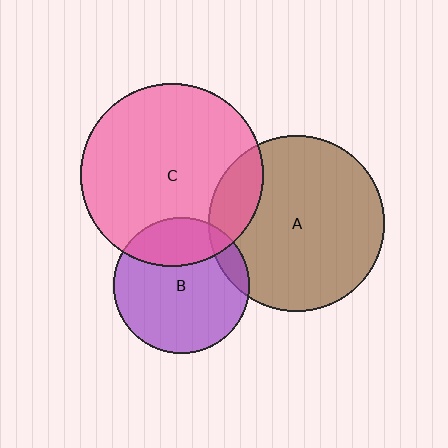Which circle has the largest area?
Circle C (pink).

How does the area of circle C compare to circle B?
Approximately 1.8 times.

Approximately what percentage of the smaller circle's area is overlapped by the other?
Approximately 15%.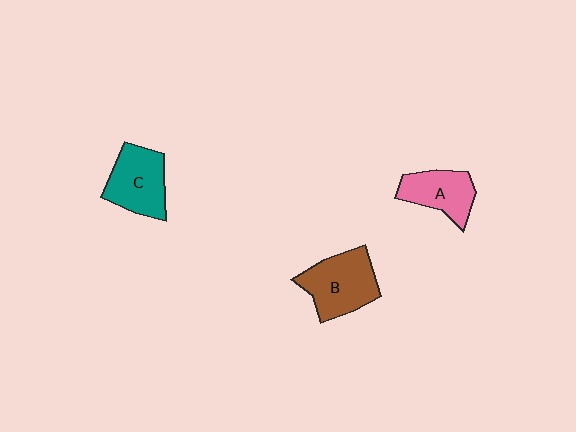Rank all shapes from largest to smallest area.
From largest to smallest: B (brown), C (teal), A (pink).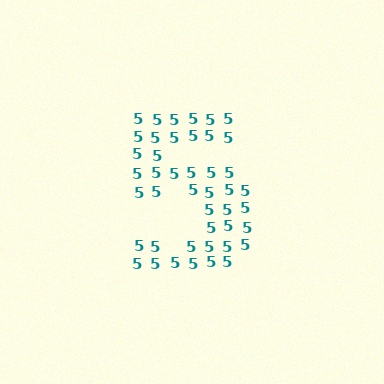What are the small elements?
The small elements are digit 5's.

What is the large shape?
The large shape is the digit 5.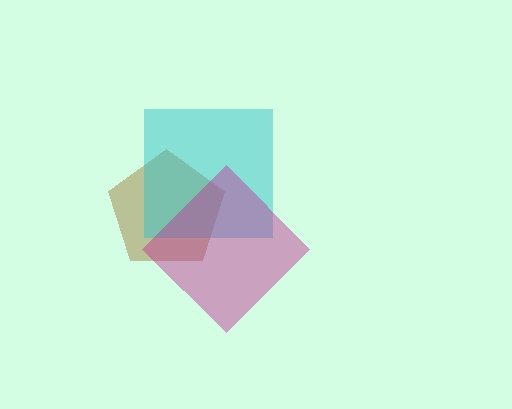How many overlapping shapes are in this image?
There are 3 overlapping shapes in the image.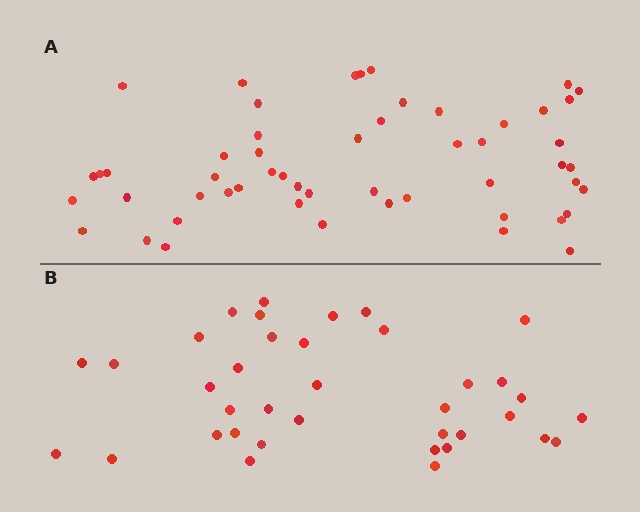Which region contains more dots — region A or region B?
Region A (the top region) has more dots.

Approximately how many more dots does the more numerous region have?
Region A has approximately 15 more dots than region B.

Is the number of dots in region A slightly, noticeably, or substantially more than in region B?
Region A has noticeably more, but not dramatically so. The ratio is roughly 1.4 to 1.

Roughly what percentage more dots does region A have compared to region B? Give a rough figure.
About 45% more.